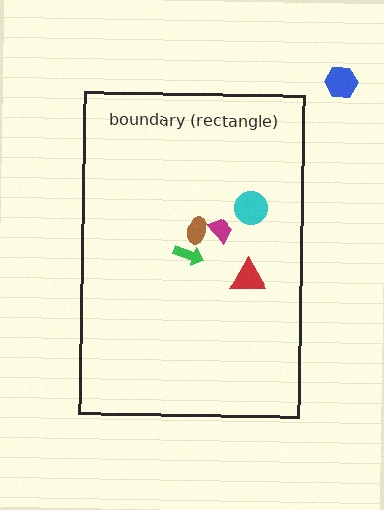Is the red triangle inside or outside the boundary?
Inside.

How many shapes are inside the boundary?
5 inside, 1 outside.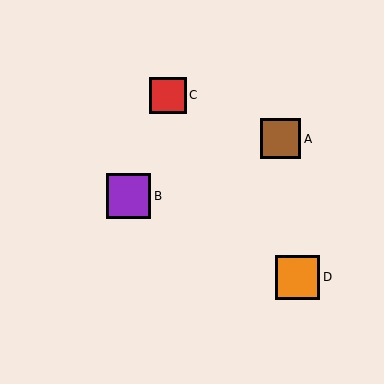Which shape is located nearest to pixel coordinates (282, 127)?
The brown square (labeled A) at (281, 139) is nearest to that location.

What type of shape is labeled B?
Shape B is a purple square.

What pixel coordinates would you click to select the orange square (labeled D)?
Click at (298, 277) to select the orange square D.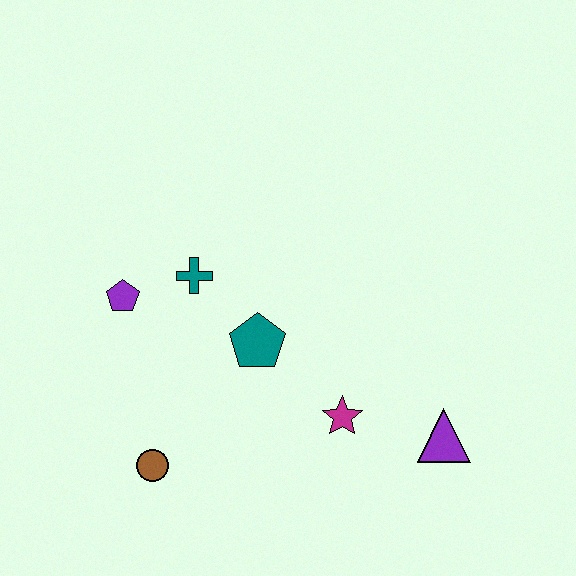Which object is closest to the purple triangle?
The magenta star is closest to the purple triangle.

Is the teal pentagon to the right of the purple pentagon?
Yes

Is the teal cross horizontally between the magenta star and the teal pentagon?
No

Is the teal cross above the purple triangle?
Yes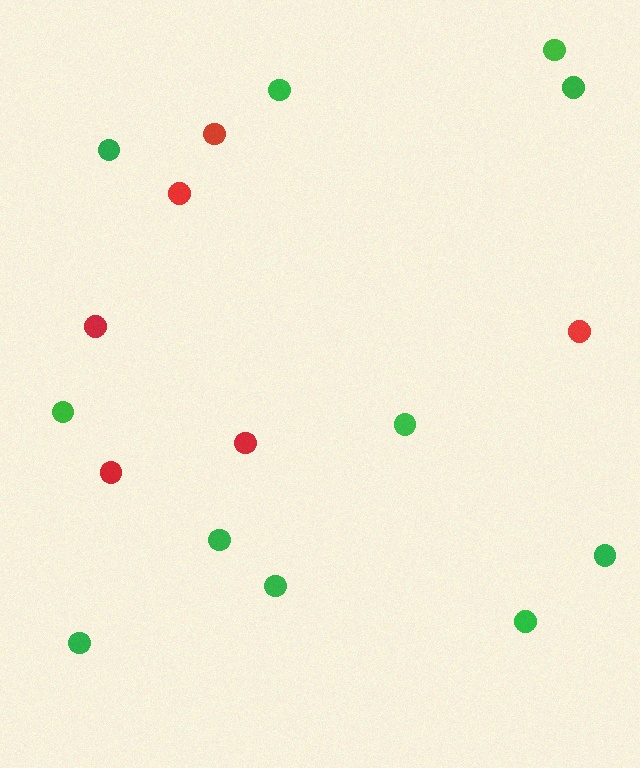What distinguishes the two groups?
There are 2 groups: one group of red circles (6) and one group of green circles (11).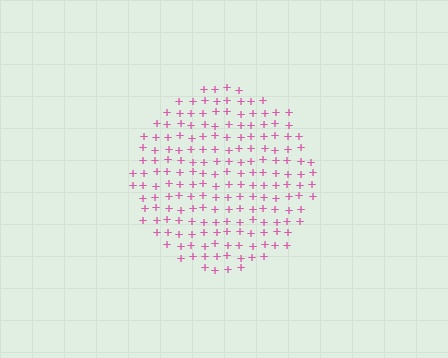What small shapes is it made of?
It is made of small plus signs.